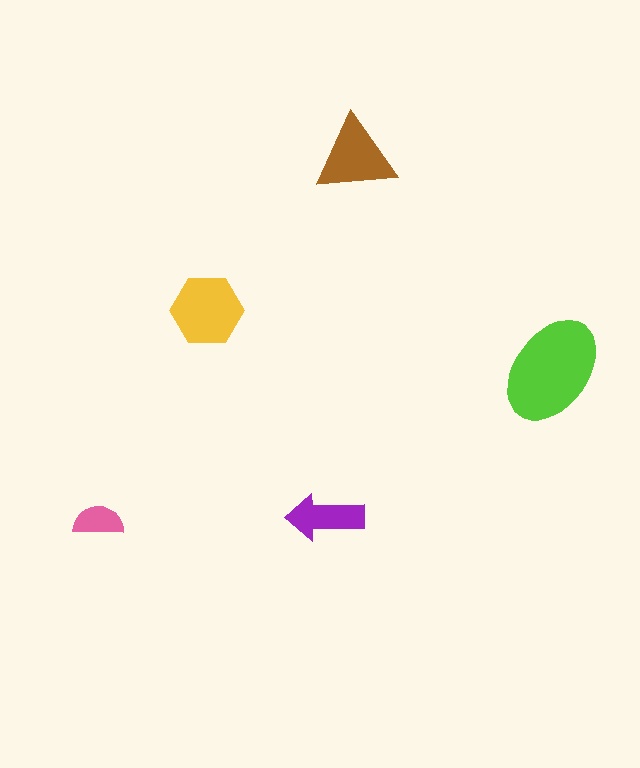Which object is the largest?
The lime ellipse.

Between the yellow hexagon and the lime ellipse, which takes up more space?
The lime ellipse.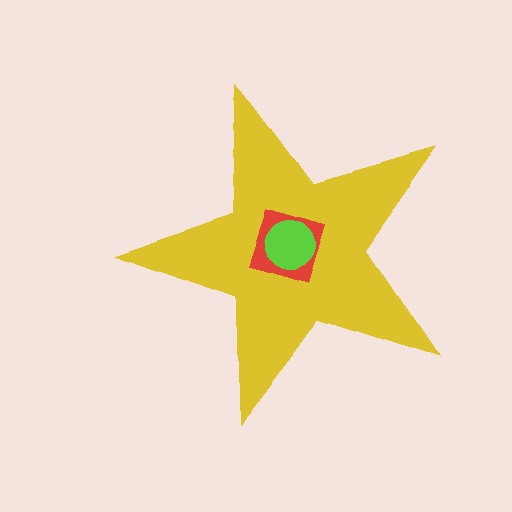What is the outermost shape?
The yellow star.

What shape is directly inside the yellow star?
The red diamond.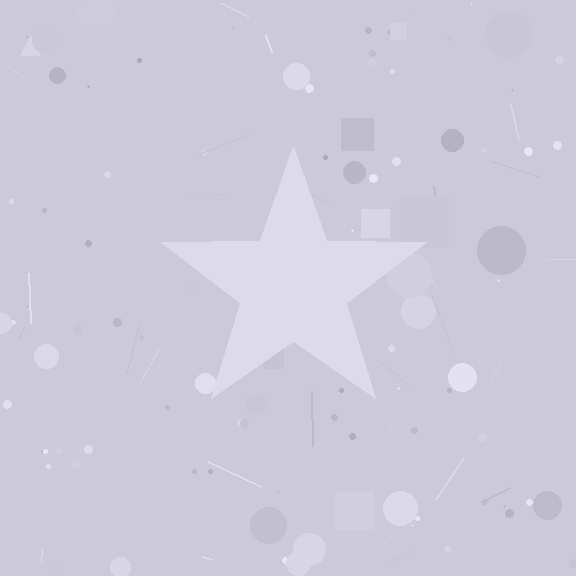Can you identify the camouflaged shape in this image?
The camouflaged shape is a star.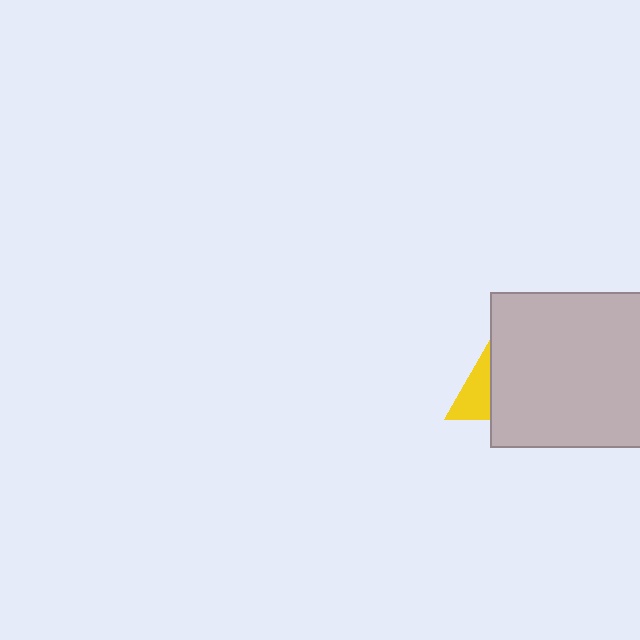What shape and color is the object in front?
The object in front is a light gray rectangle.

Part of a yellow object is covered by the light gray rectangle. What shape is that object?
It is a triangle.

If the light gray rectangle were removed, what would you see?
You would see the complete yellow triangle.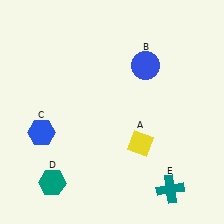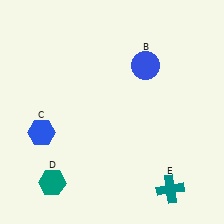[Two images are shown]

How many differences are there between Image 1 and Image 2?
There is 1 difference between the two images.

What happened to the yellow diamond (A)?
The yellow diamond (A) was removed in Image 2. It was in the bottom-right area of Image 1.